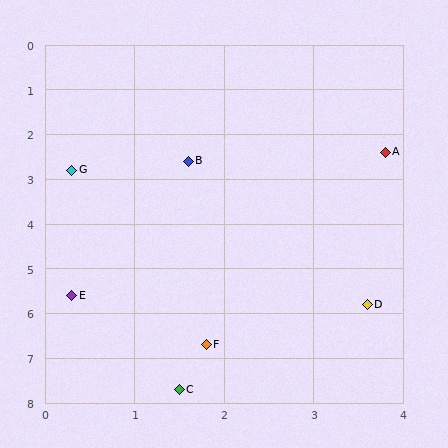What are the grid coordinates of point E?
Point E is at approximately (0.3, 5.6).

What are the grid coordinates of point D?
Point D is at approximately (3.6, 5.8).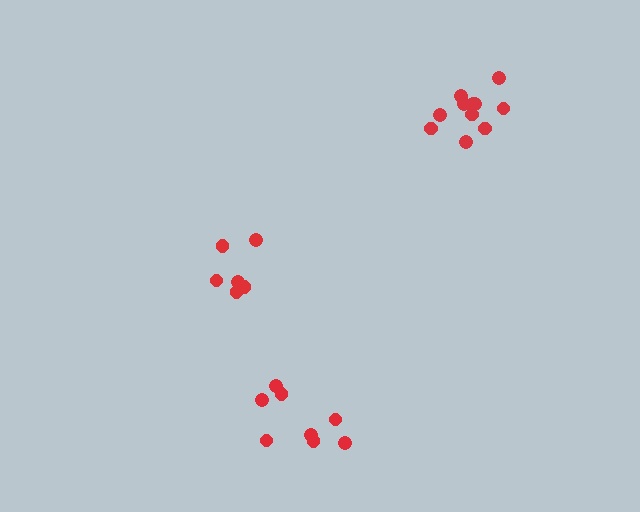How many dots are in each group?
Group 1: 8 dots, Group 2: 11 dots, Group 3: 6 dots (25 total).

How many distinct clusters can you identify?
There are 3 distinct clusters.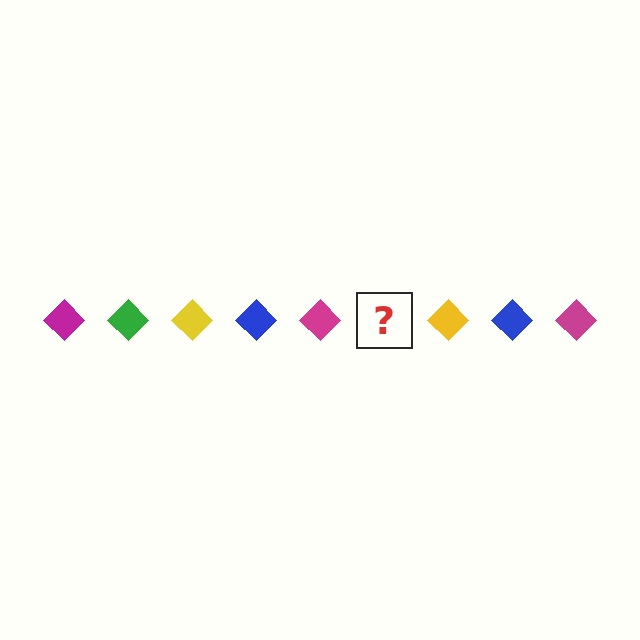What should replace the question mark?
The question mark should be replaced with a green diamond.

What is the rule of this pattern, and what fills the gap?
The rule is that the pattern cycles through magenta, green, yellow, blue diamonds. The gap should be filled with a green diamond.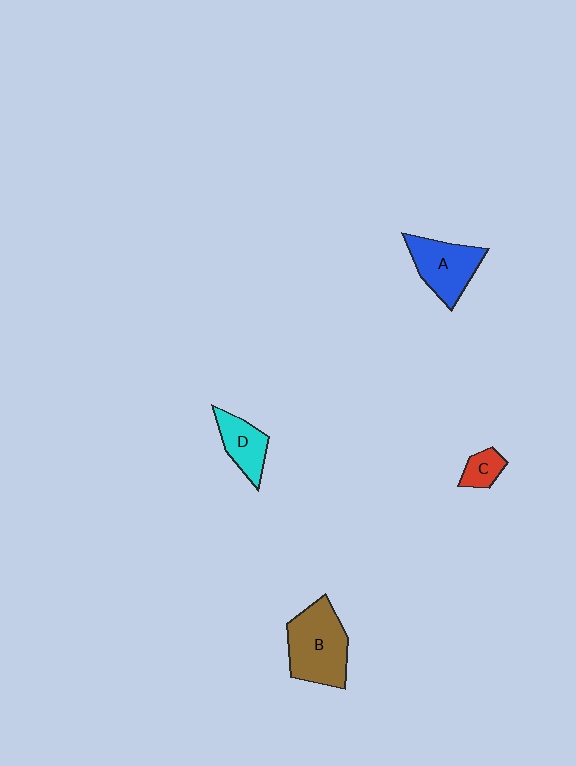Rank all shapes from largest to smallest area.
From largest to smallest: B (brown), A (blue), D (cyan), C (red).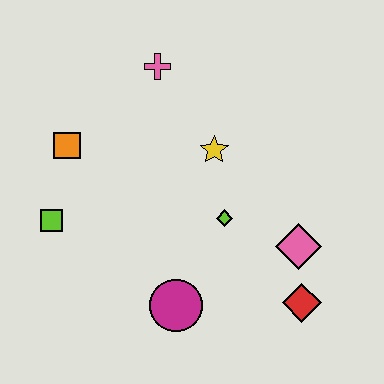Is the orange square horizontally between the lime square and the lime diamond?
Yes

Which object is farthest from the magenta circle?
The pink cross is farthest from the magenta circle.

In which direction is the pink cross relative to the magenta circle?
The pink cross is above the magenta circle.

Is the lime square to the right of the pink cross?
No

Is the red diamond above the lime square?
No